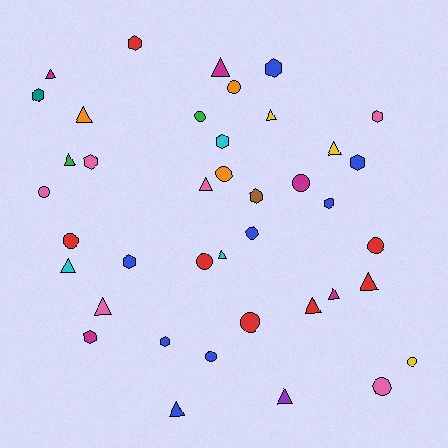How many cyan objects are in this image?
There are 3 cyan objects.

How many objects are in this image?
There are 40 objects.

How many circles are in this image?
There are 13 circles.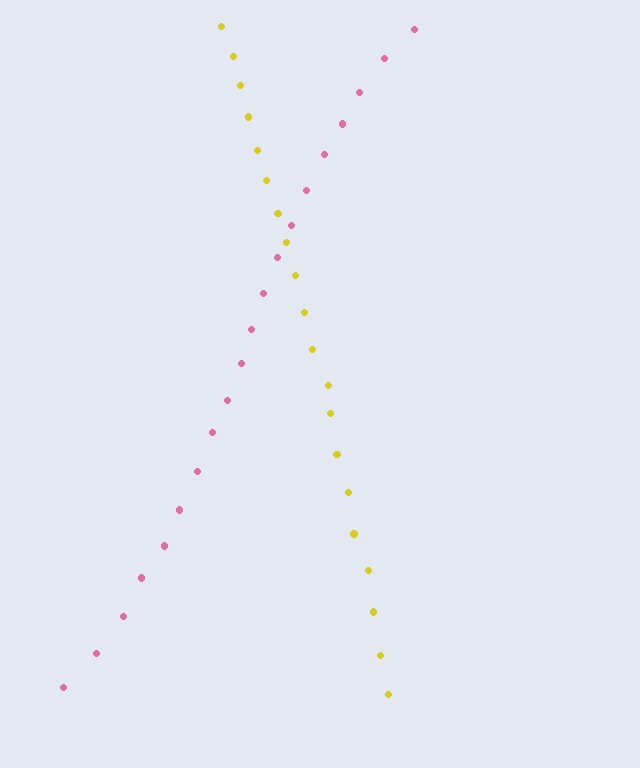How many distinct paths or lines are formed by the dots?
There are 2 distinct paths.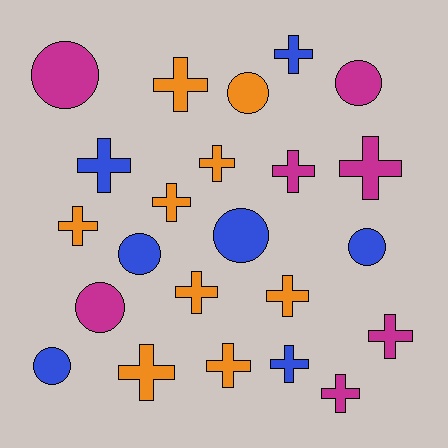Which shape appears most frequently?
Cross, with 15 objects.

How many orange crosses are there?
There are 8 orange crosses.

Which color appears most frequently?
Orange, with 9 objects.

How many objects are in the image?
There are 23 objects.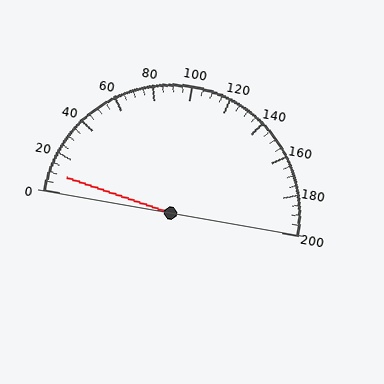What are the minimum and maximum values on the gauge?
The gauge ranges from 0 to 200.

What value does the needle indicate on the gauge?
The needle indicates approximately 10.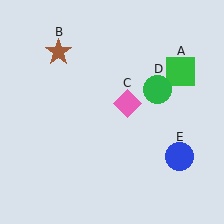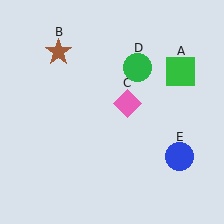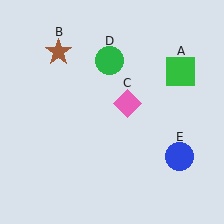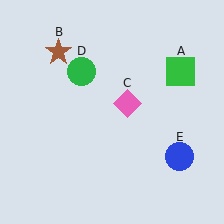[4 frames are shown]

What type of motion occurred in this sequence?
The green circle (object D) rotated counterclockwise around the center of the scene.